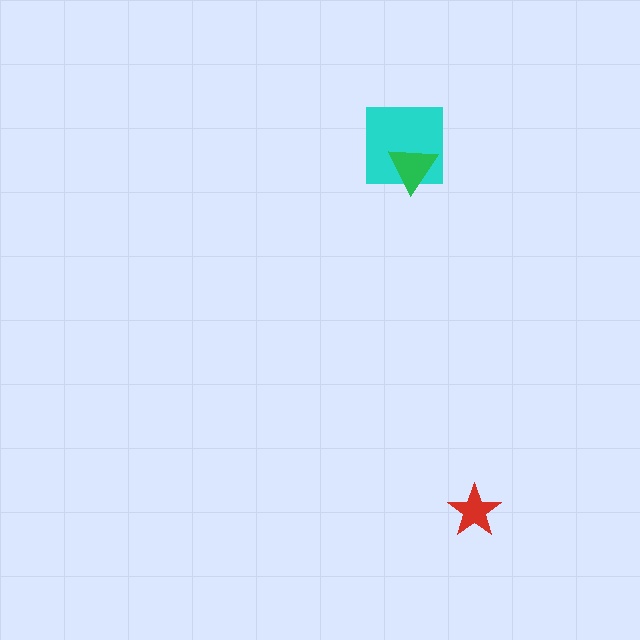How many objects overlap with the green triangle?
1 object overlaps with the green triangle.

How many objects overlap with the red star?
0 objects overlap with the red star.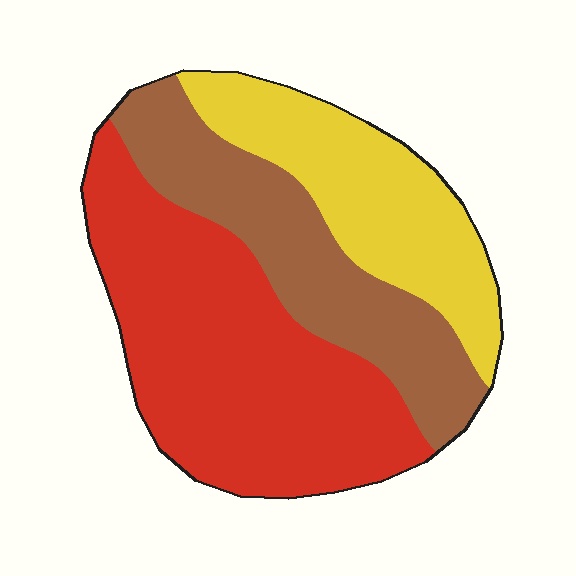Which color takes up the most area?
Red, at roughly 45%.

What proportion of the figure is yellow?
Yellow covers roughly 25% of the figure.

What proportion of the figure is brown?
Brown covers around 30% of the figure.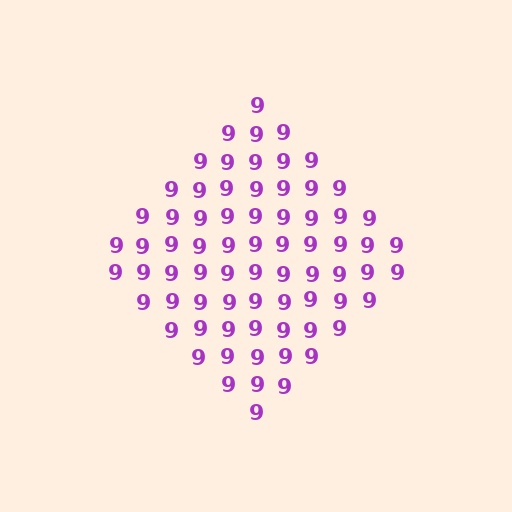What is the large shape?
The large shape is a diamond.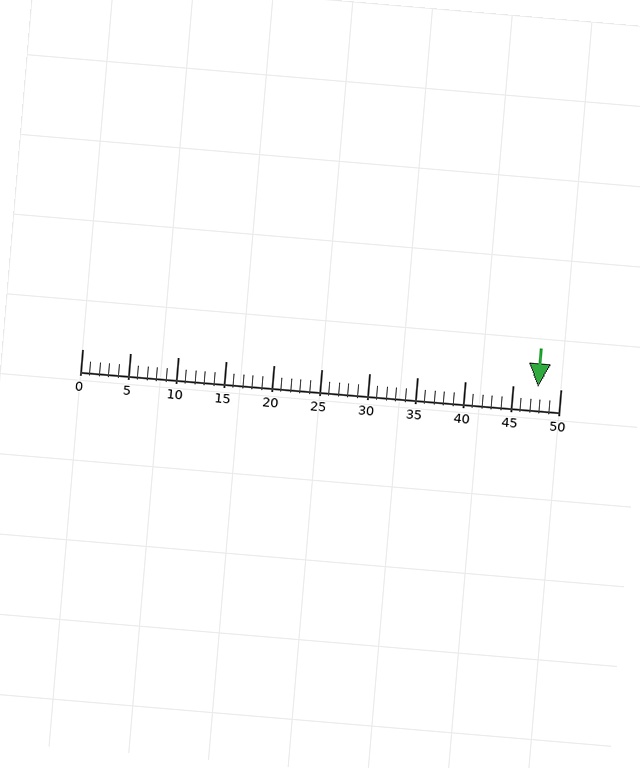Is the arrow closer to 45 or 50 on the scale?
The arrow is closer to 50.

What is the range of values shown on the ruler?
The ruler shows values from 0 to 50.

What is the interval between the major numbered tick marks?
The major tick marks are spaced 5 units apart.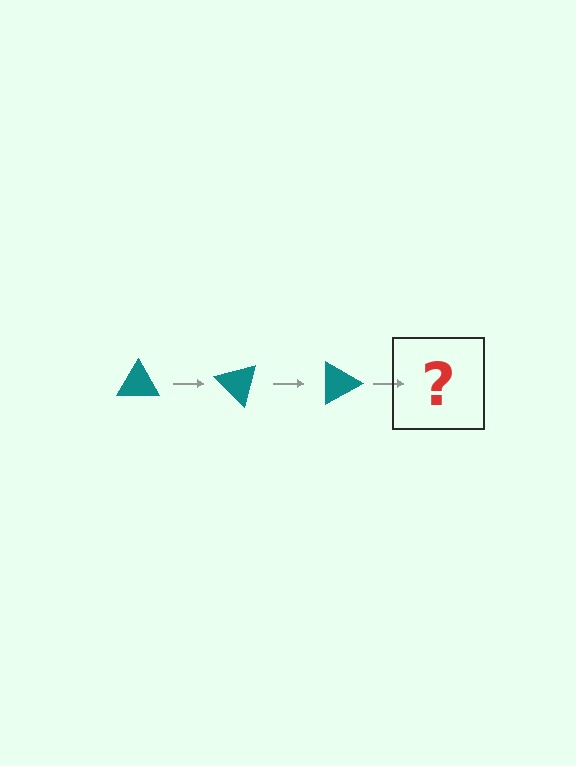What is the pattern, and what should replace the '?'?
The pattern is that the triangle rotates 45 degrees each step. The '?' should be a teal triangle rotated 135 degrees.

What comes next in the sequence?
The next element should be a teal triangle rotated 135 degrees.